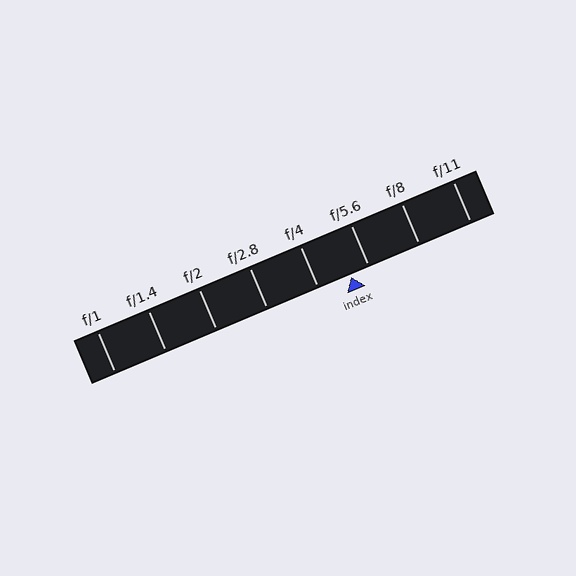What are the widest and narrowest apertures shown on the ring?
The widest aperture shown is f/1 and the narrowest is f/11.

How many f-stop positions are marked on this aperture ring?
There are 8 f-stop positions marked.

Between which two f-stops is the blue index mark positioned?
The index mark is between f/4 and f/5.6.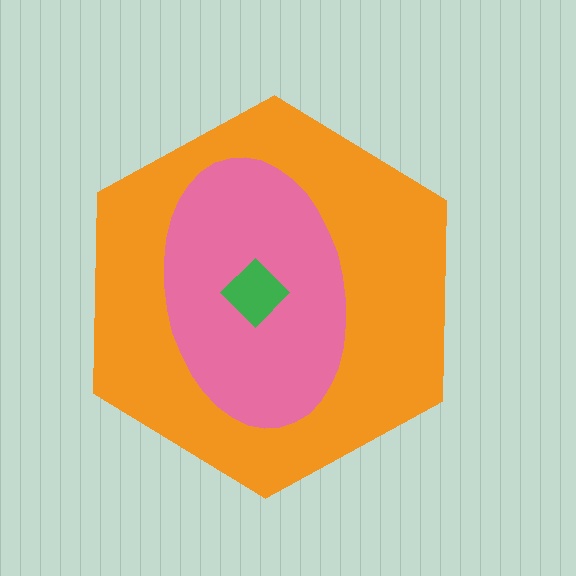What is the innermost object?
The green diamond.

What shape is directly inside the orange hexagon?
The pink ellipse.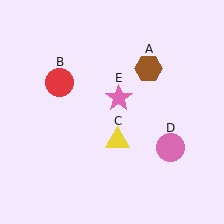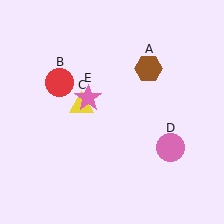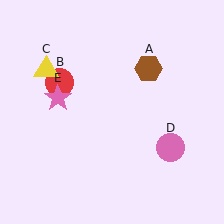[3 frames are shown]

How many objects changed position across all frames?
2 objects changed position: yellow triangle (object C), pink star (object E).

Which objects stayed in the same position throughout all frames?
Brown hexagon (object A) and red circle (object B) and pink circle (object D) remained stationary.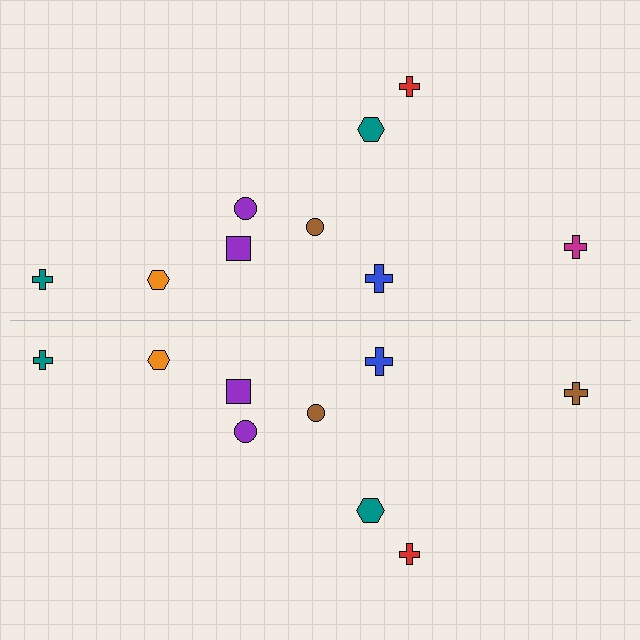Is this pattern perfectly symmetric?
No, the pattern is not perfectly symmetric. The brown cross on the bottom side breaks the symmetry — its mirror counterpart is magenta.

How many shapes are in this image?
There are 18 shapes in this image.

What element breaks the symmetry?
The brown cross on the bottom side breaks the symmetry — its mirror counterpart is magenta.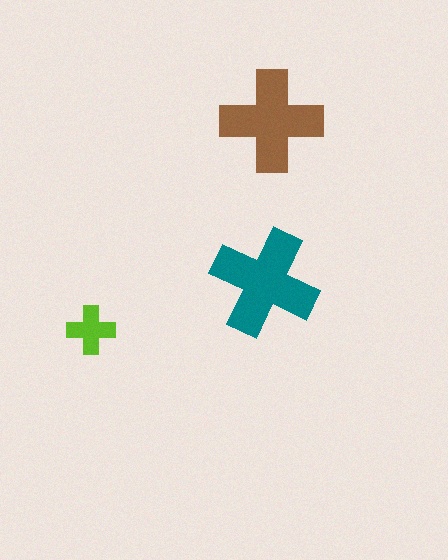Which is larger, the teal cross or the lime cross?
The teal one.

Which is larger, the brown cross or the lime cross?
The brown one.